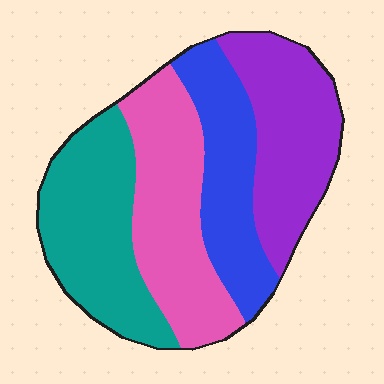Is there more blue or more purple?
Purple.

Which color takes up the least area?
Blue, at roughly 20%.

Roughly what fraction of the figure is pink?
Pink covers 27% of the figure.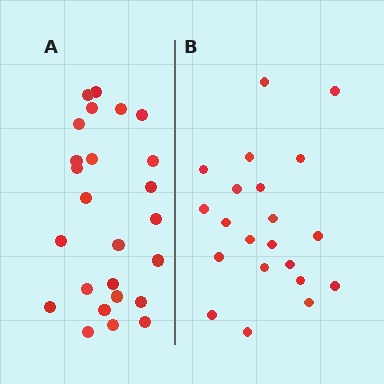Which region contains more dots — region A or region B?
Region A (the left region) has more dots.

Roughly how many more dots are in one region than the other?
Region A has about 4 more dots than region B.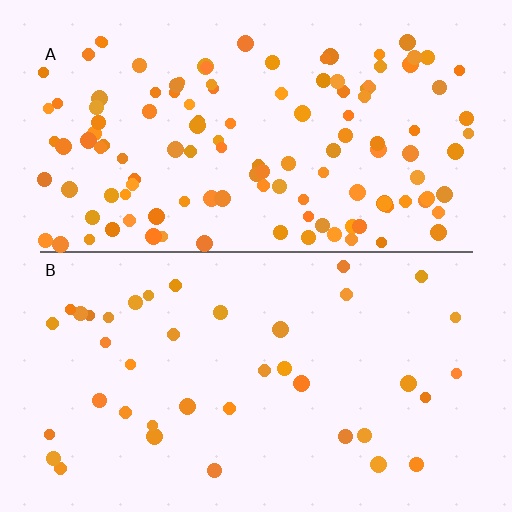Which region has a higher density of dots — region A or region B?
A (the top).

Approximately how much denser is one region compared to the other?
Approximately 3.2× — region A over region B.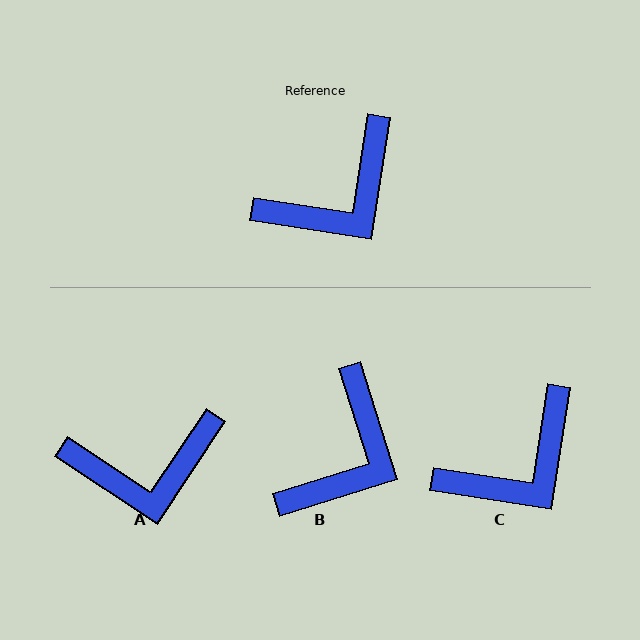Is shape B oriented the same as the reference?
No, it is off by about 26 degrees.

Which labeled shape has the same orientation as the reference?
C.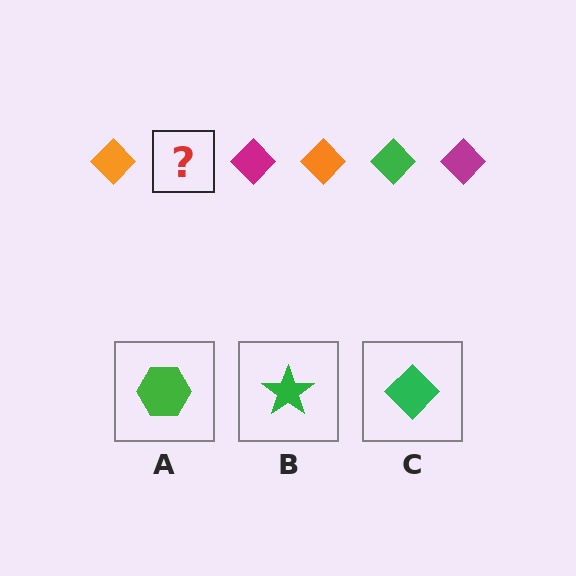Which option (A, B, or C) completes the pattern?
C.